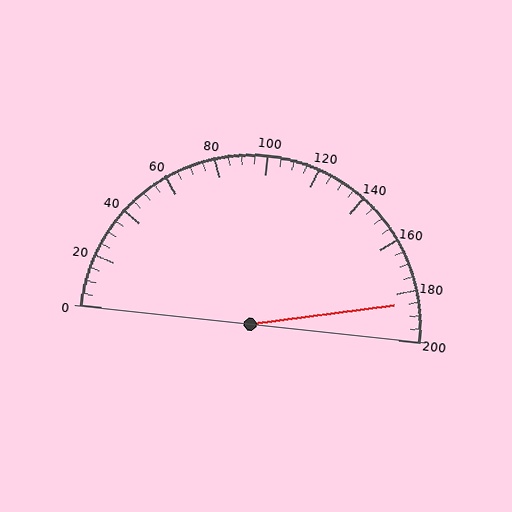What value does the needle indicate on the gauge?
The needle indicates approximately 185.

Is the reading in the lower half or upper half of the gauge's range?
The reading is in the upper half of the range (0 to 200).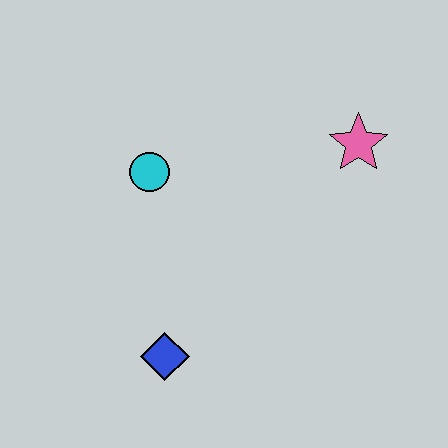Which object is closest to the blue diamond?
The cyan circle is closest to the blue diamond.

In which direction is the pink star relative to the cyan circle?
The pink star is to the right of the cyan circle.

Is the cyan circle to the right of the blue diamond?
No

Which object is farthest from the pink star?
The blue diamond is farthest from the pink star.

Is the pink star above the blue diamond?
Yes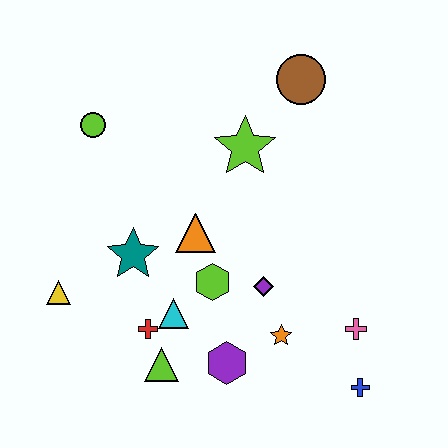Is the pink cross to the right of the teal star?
Yes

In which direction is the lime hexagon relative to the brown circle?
The lime hexagon is below the brown circle.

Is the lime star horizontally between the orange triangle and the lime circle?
No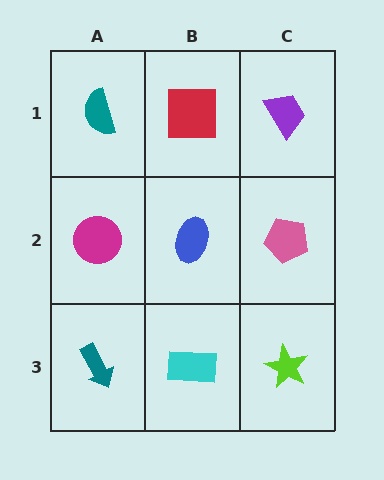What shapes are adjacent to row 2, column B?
A red square (row 1, column B), a cyan rectangle (row 3, column B), a magenta circle (row 2, column A), a pink pentagon (row 2, column C).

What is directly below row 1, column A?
A magenta circle.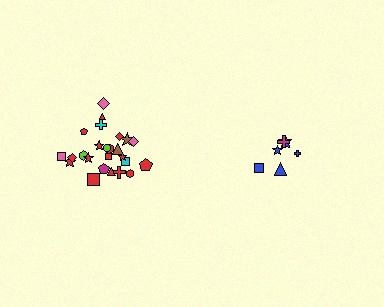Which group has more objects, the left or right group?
The left group.